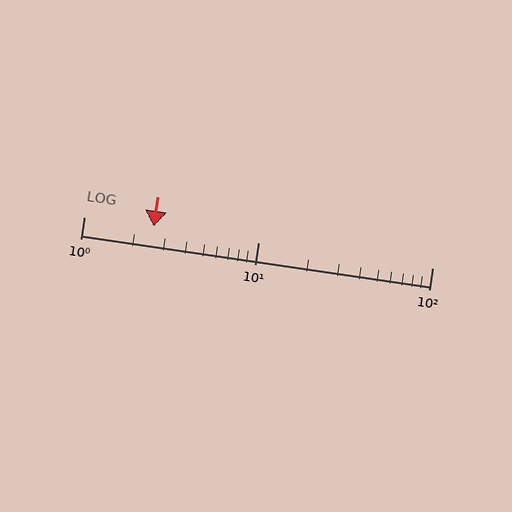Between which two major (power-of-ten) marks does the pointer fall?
The pointer is between 1 and 10.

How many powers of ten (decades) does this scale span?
The scale spans 2 decades, from 1 to 100.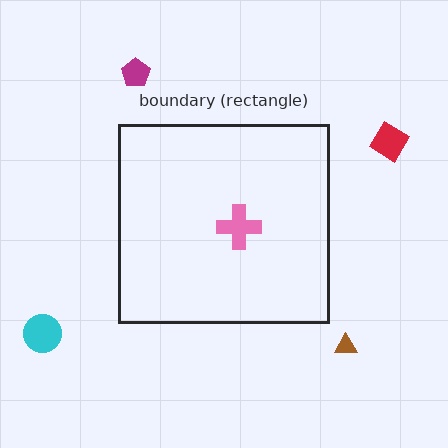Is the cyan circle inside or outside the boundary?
Outside.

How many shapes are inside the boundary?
1 inside, 4 outside.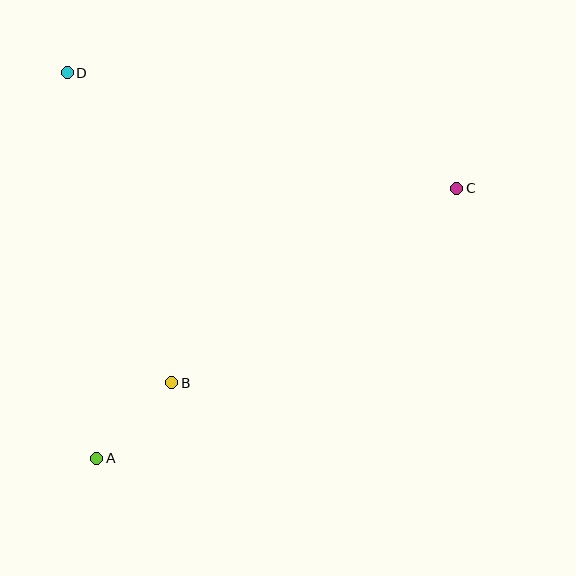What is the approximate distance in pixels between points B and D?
The distance between B and D is approximately 327 pixels.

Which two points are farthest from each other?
Points A and C are farthest from each other.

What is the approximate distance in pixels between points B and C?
The distance between B and C is approximately 345 pixels.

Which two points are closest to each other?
Points A and B are closest to each other.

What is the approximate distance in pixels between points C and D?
The distance between C and D is approximately 406 pixels.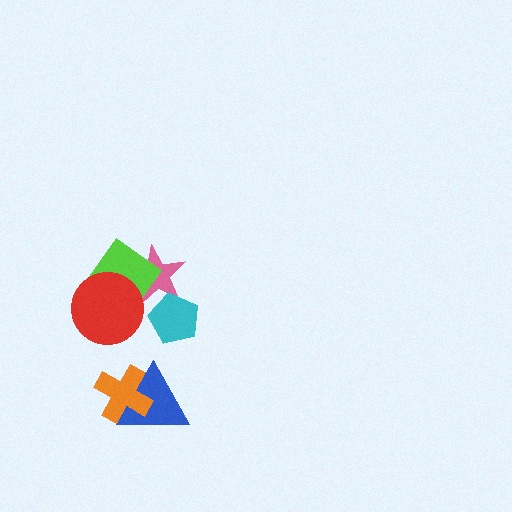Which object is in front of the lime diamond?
The red circle is in front of the lime diamond.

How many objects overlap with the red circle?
2 objects overlap with the red circle.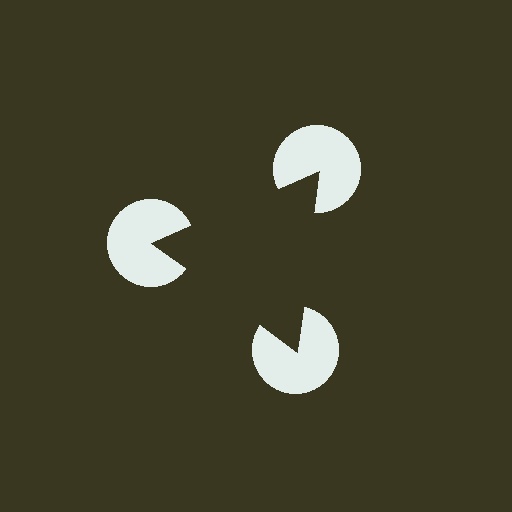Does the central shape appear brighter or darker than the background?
It typically appears slightly darker than the background, even though no actual brightness change is drawn.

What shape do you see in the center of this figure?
An illusory triangle — its edges are inferred from the aligned wedge cuts in the pac-man discs, not physically drawn.